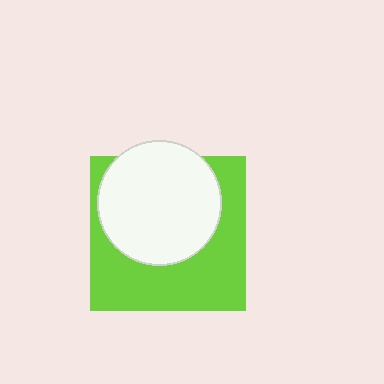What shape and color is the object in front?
The object in front is a white circle.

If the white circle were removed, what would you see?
You would see the complete lime square.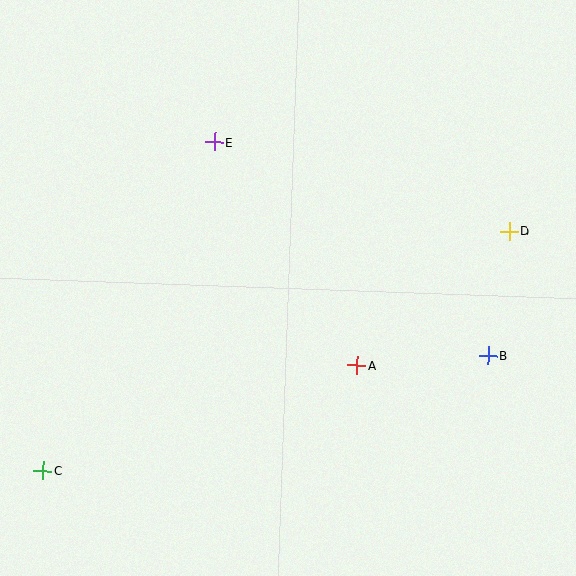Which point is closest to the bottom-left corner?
Point C is closest to the bottom-left corner.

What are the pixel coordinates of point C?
Point C is at (43, 471).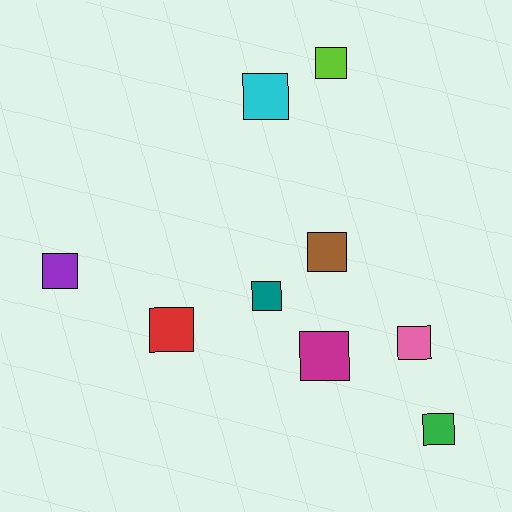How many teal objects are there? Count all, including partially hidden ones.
There is 1 teal object.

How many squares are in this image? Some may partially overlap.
There are 9 squares.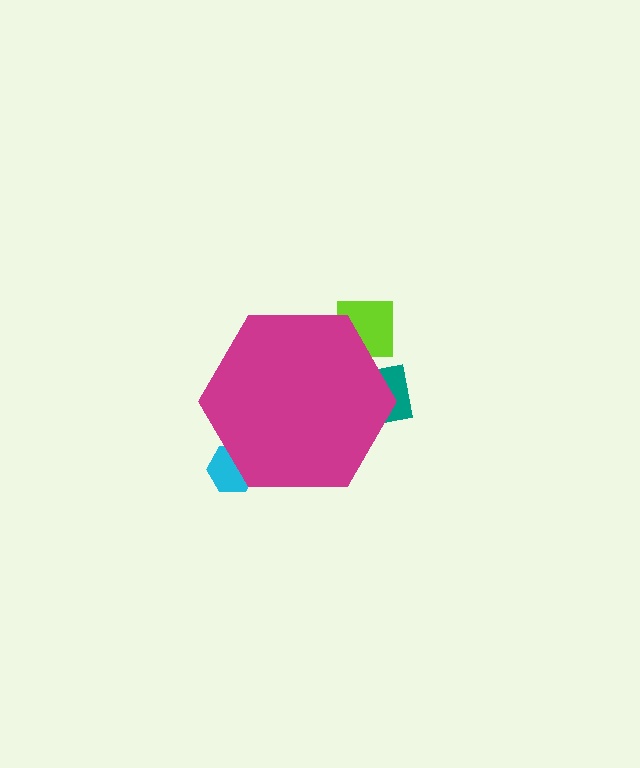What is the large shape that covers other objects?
A magenta hexagon.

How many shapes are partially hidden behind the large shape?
3 shapes are partially hidden.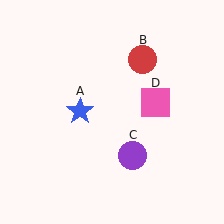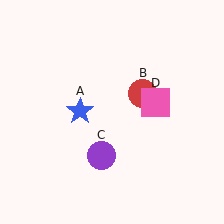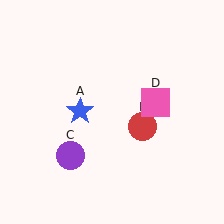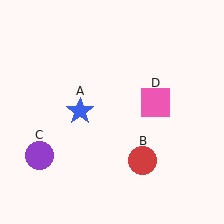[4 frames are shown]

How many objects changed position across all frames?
2 objects changed position: red circle (object B), purple circle (object C).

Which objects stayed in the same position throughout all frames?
Blue star (object A) and pink square (object D) remained stationary.